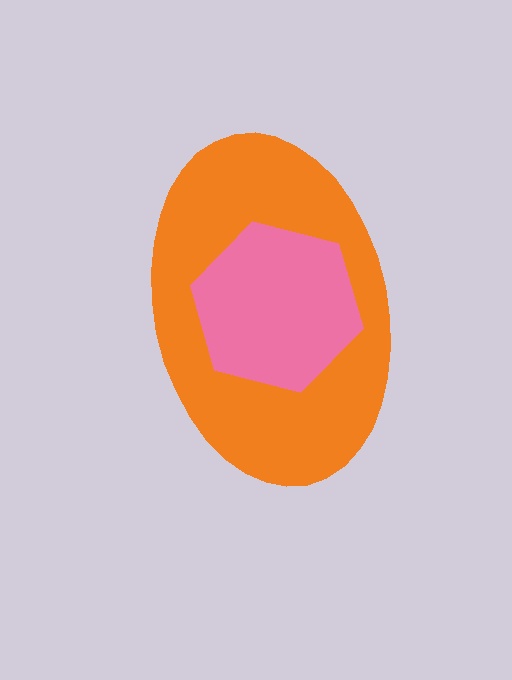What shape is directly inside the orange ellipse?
The pink hexagon.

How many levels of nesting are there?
2.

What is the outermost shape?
The orange ellipse.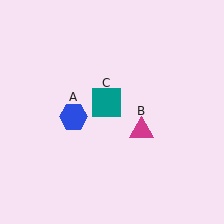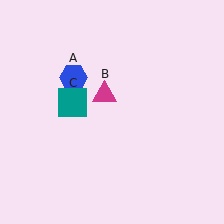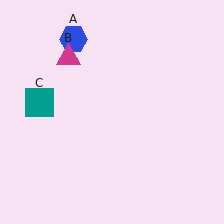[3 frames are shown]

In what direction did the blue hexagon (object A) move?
The blue hexagon (object A) moved up.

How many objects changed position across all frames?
3 objects changed position: blue hexagon (object A), magenta triangle (object B), teal square (object C).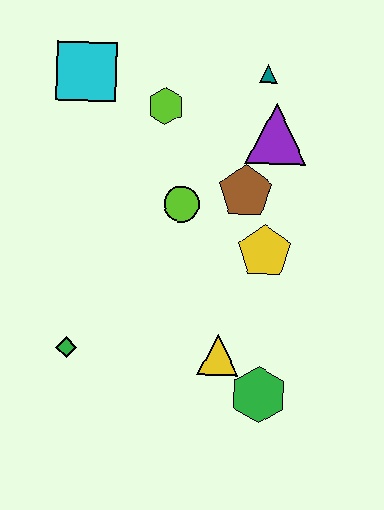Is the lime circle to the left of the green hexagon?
Yes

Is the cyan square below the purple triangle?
No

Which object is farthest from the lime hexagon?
The green hexagon is farthest from the lime hexagon.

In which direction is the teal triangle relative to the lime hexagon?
The teal triangle is to the right of the lime hexagon.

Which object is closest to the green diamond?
The yellow triangle is closest to the green diamond.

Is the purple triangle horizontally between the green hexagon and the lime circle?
No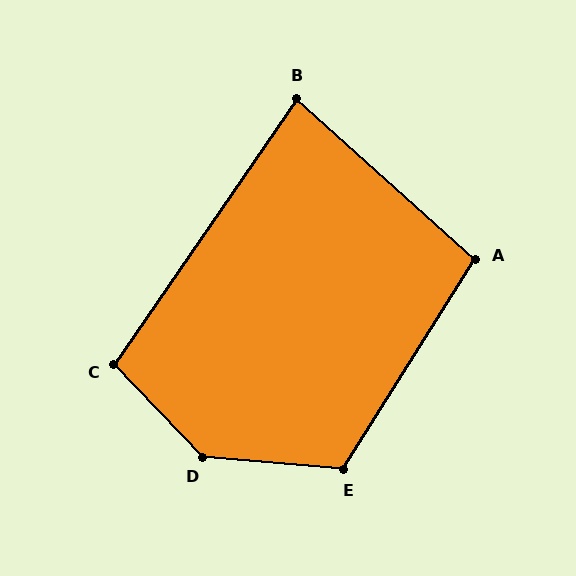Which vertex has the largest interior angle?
D, at approximately 138 degrees.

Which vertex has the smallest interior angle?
B, at approximately 83 degrees.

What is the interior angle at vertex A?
Approximately 100 degrees (obtuse).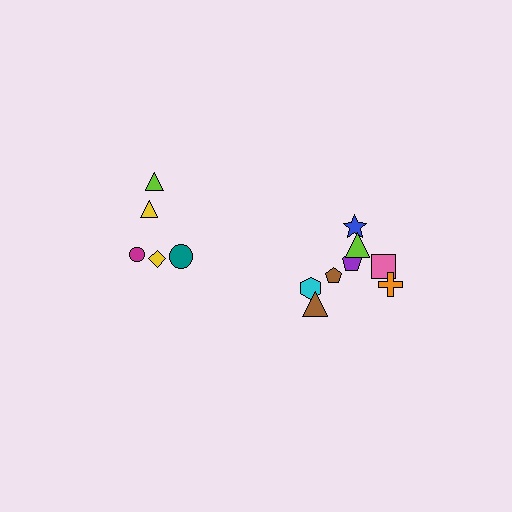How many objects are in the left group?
There are 5 objects.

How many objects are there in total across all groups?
There are 13 objects.